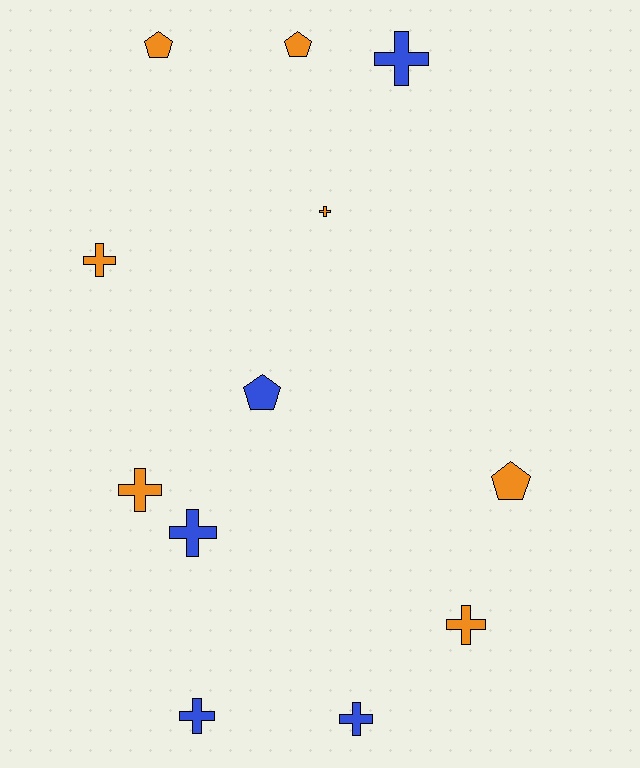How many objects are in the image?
There are 12 objects.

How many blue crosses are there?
There are 4 blue crosses.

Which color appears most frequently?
Orange, with 7 objects.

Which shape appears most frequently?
Cross, with 8 objects.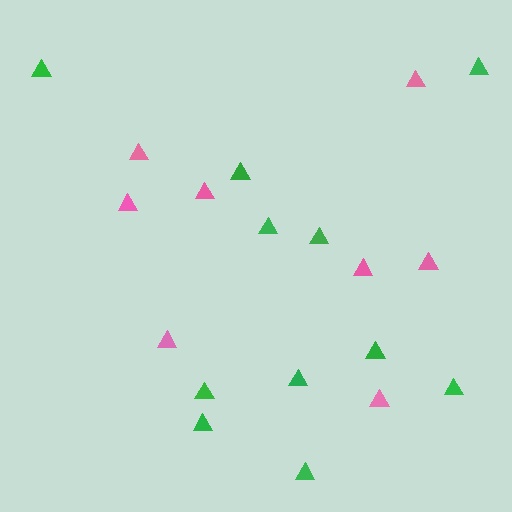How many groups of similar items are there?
There are 2 groups: one group of pink triangles (8) and one group of green triangles (11).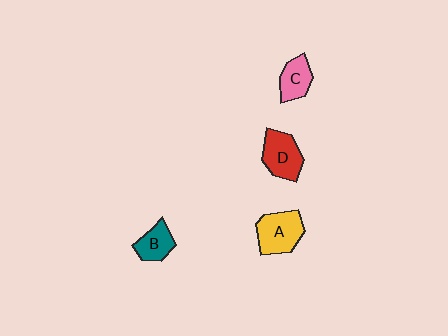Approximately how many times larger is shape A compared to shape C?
Approximately 1.5 times.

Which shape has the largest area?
Shape A (yellow).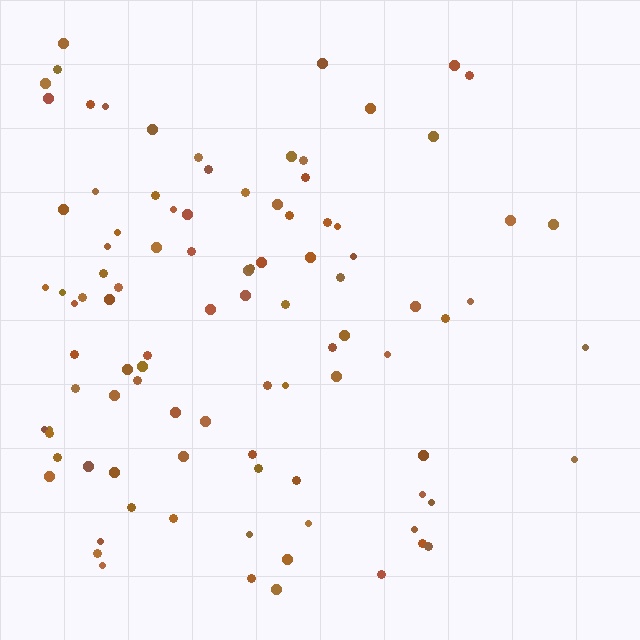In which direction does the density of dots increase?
From right to left, with the left side densest.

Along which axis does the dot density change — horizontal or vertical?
Horizontal.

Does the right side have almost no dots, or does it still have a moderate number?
Still a moderate number, just noticeably fewer than the left.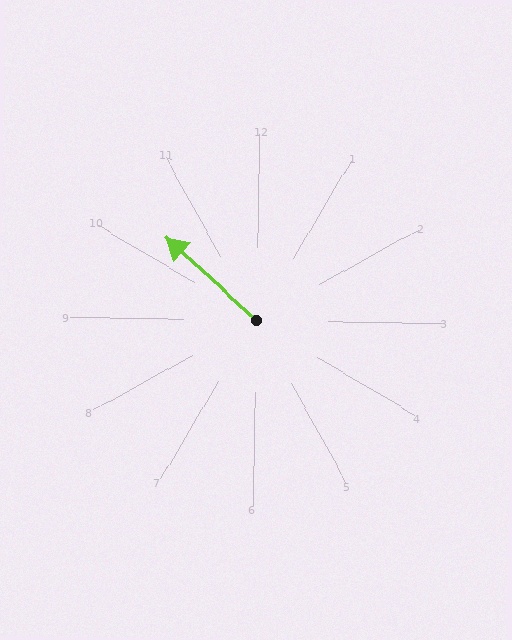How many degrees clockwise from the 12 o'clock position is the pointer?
Approximately 312 degrees.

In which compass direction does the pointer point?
Northwest.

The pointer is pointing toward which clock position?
Roughly 10 o'clock.